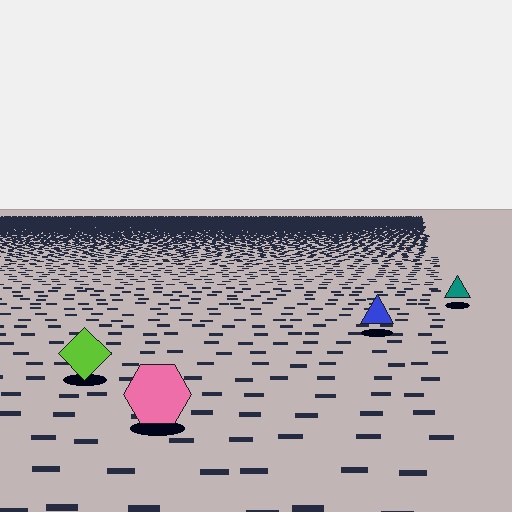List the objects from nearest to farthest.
From nearest to farthest: the pink hexagon, the lime diamond, the blue triangle, the teal triangle.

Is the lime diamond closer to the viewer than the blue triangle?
Yes. The lime diamond is closer — you can tell from the texture gradient: the ground texture is coarser near it.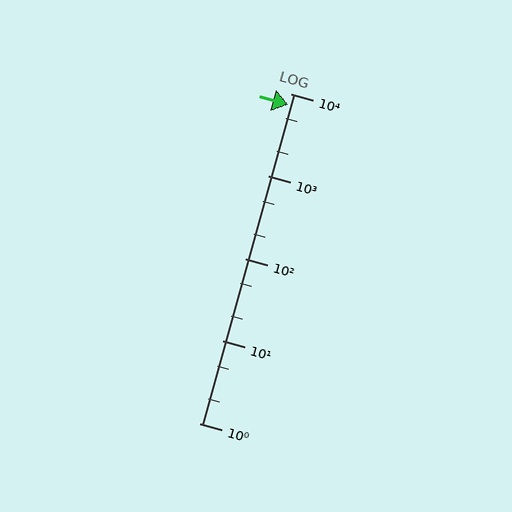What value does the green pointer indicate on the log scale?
The pointer indicates approximately 7400.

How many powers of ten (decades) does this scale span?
The scale spans 4 decades, from 1 to 10000.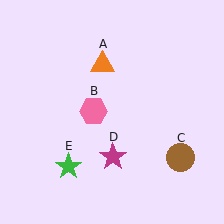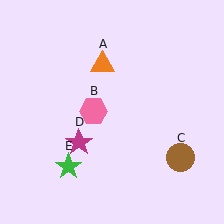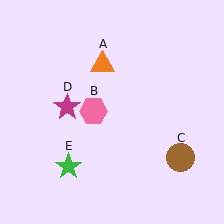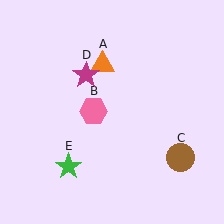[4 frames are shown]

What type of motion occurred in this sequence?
The magenta star (object D) rotated clockwise around the center of the scene.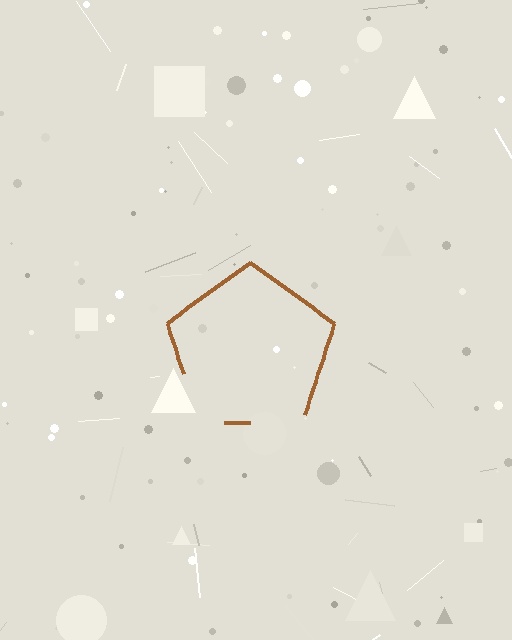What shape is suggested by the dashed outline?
The dashed outline suggests a pentagon.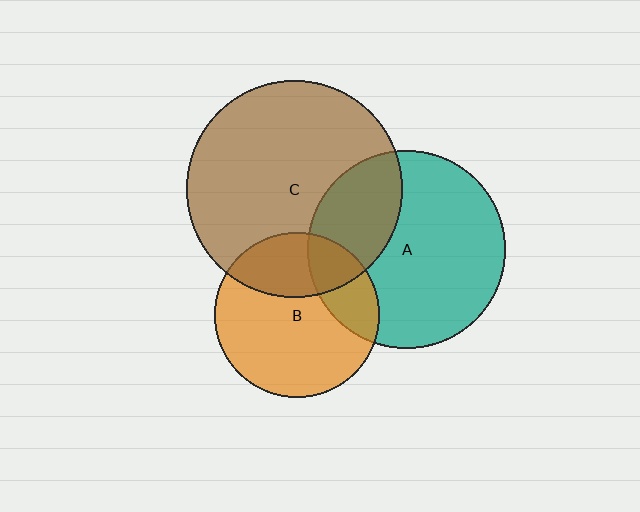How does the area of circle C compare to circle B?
Approximately 1.7 times.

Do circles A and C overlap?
Yes.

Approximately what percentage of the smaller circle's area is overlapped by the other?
Approximately 30%.